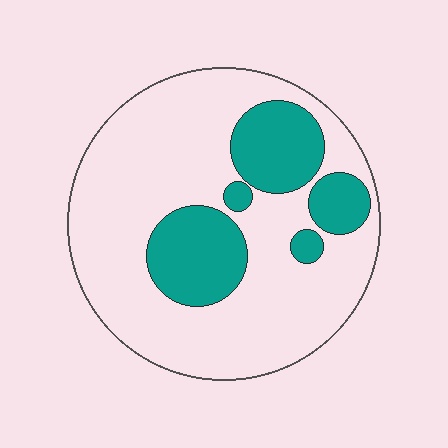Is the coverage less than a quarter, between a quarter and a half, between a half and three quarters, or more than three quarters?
Between a quarter and a half.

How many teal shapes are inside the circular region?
5.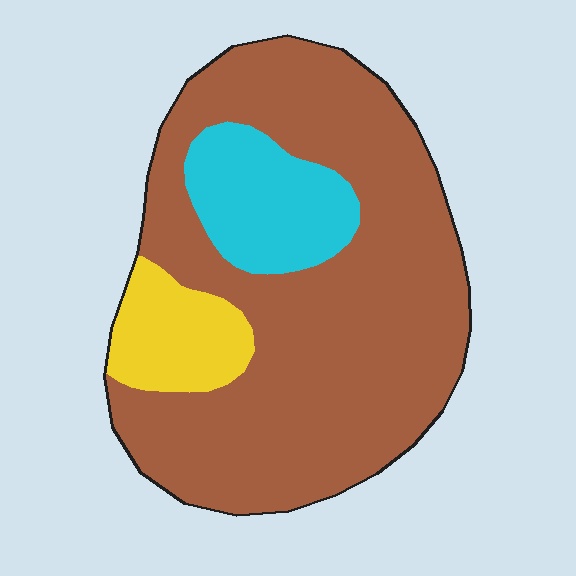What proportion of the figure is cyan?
Cyan covers 14% of the figure.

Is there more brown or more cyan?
Brown.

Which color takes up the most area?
Brown, at roughly 75%.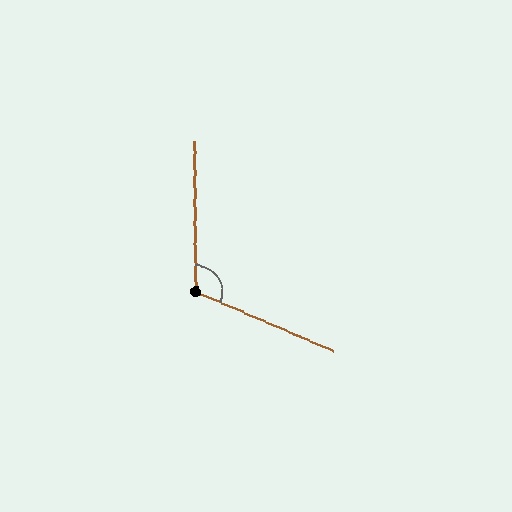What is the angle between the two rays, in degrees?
Approximately 113 degrees.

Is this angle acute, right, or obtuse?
It is obtuse.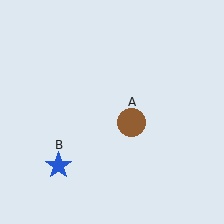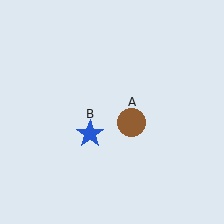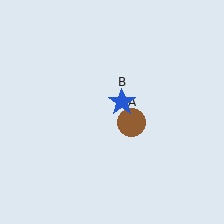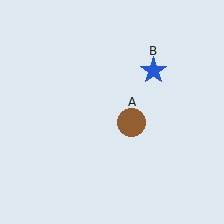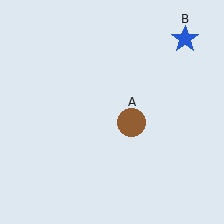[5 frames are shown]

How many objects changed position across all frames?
1 object changed position: blue star (object B).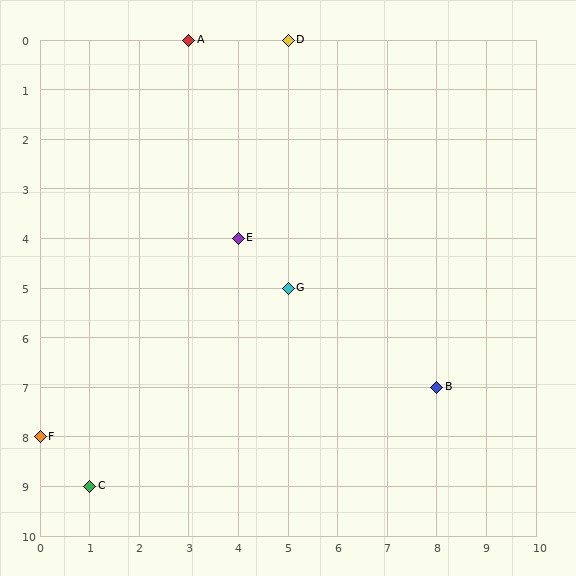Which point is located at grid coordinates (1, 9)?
Point C is at (1, 9).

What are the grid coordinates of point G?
Point G is at grid coordinates (5, 5).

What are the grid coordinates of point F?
Point F is at grid coordinates (0, 8).